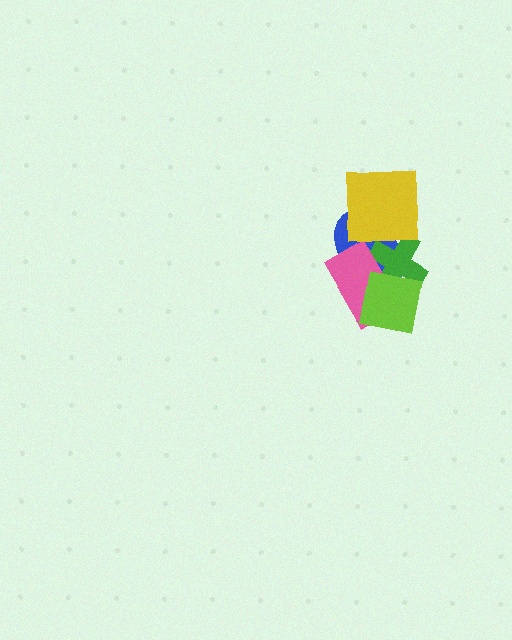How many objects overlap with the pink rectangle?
3 objects overlap with the pink rectangle.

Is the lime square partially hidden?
No, no other shape covers it.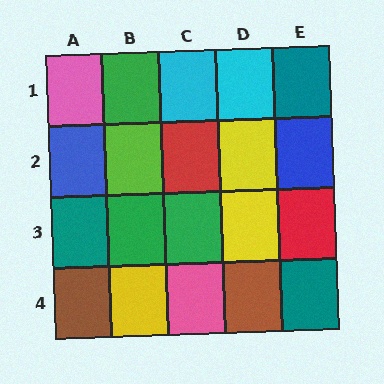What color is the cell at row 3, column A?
Teal.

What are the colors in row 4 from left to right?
Brown, yellow, pink, brown, teal.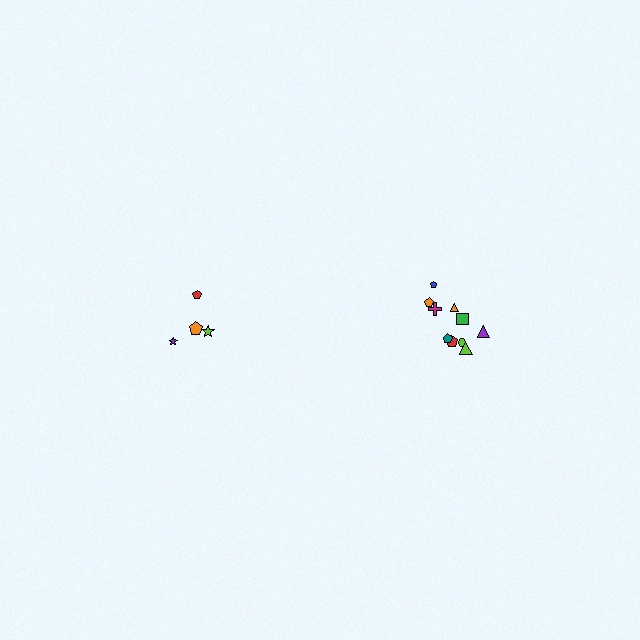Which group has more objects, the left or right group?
The right group.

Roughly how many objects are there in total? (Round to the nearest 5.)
Roughly 15 objects in total.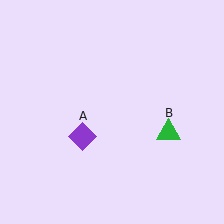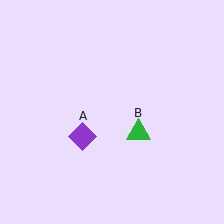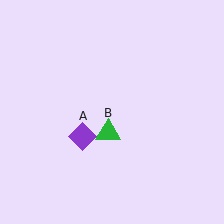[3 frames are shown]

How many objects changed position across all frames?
1 object changed position: green triangle (object B).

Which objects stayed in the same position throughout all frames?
Purple diamond (object A) remained stationary.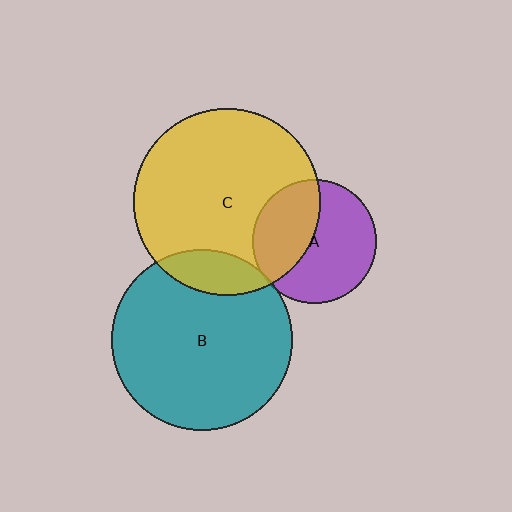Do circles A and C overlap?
Yes.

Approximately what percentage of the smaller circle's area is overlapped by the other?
Approximately 40%.